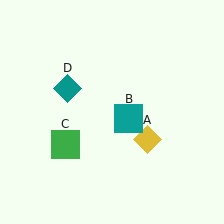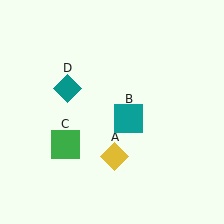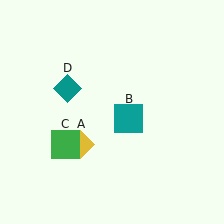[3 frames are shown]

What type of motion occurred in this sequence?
The yellow diamond (object A) rotated clockwise around the center of the scene.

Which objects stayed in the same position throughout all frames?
Teal square (object B) and green square (object C) and teal diamond (object D) remained stationary.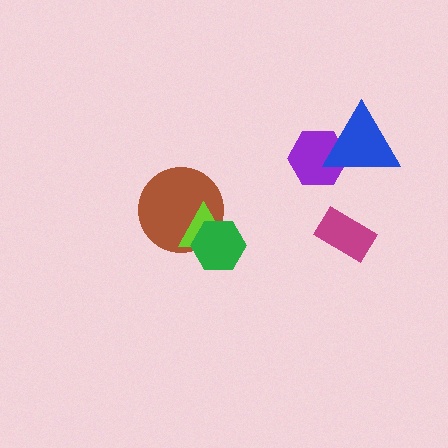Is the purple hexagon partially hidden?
Yes, it is partially covered by another shape.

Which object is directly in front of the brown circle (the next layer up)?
The lime triangle is directly in front of the brown circle.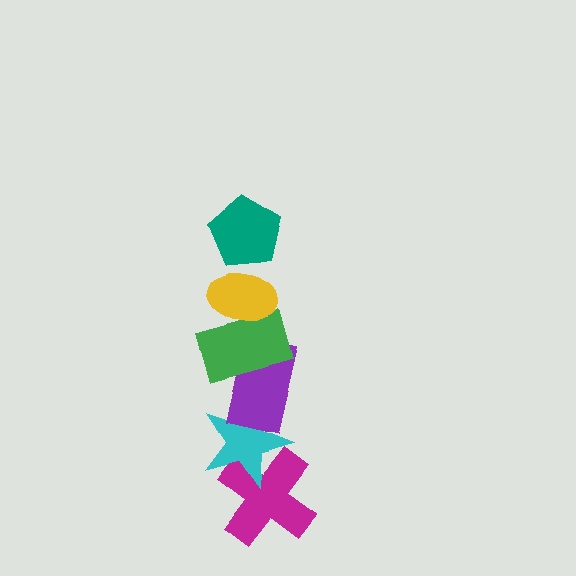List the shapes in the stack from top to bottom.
From top to bottom: the teal pentagon, the yellow ellipse, the green rectangle, the purple rectangle, the cyan star, the magenta cross.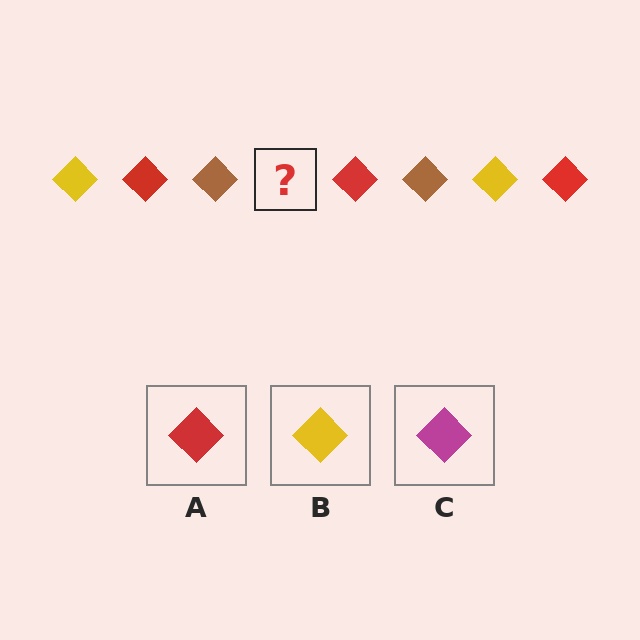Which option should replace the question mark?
Option B.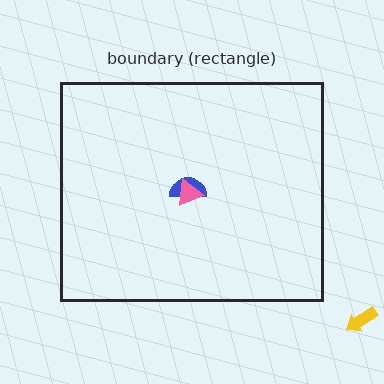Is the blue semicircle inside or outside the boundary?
Inside.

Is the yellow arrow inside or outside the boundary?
Outside.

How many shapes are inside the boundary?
2 inside, 1 outside.